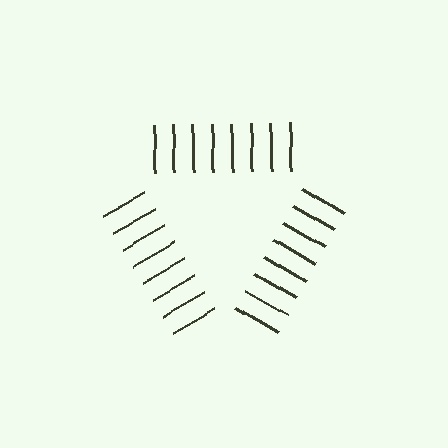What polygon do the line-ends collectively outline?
An illusory triangle — the line segments terminate on its edges but no continuous stroke is drawn.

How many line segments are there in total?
24 — 8 along each of the 3 edges.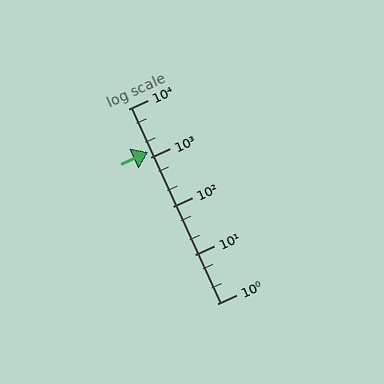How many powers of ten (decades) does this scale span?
The scale spans 4 decades, from 1 to 10000.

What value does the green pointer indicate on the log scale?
The pointer indicates approximately 1300.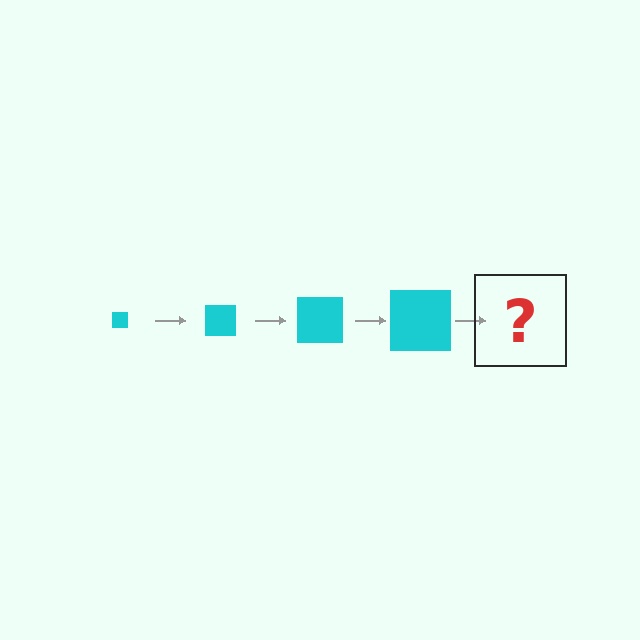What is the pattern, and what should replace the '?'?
The pattern is that the square gets progressively larger each step. The '?' should be a cyan square, larger than the previous one.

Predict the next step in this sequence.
The next step is a cyan square, larger than the previous one.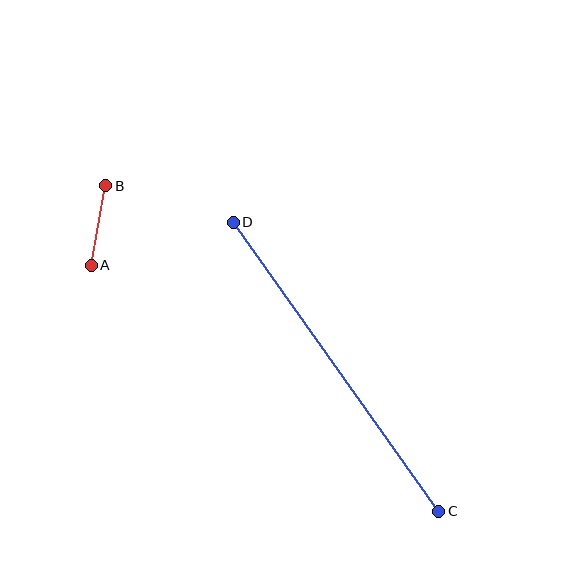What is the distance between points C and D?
The distance is approximately 355 pixels.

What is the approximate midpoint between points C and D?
The midpoint is at approximately (336, 367) pixels.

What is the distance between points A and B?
The distance is approximately 81 pixels.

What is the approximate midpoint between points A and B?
The midpoint is at approximately (99, 225) pixels.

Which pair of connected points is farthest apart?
Points C and D are farthest apart.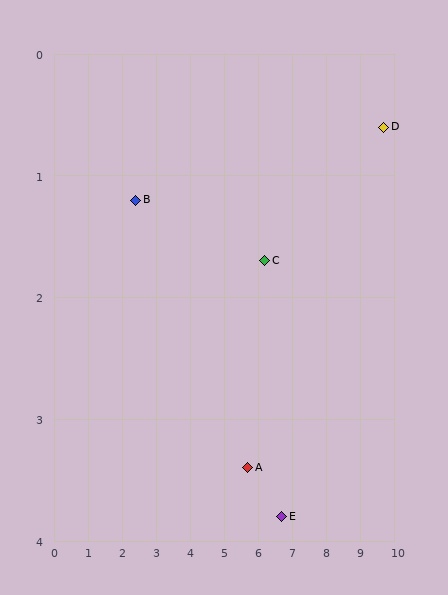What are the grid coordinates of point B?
Point B is at approximately (2.4, 1.2).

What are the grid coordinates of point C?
Point C is at approximately (6.2, 1.7).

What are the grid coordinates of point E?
Point E is at approximately (6.7, 3.8).